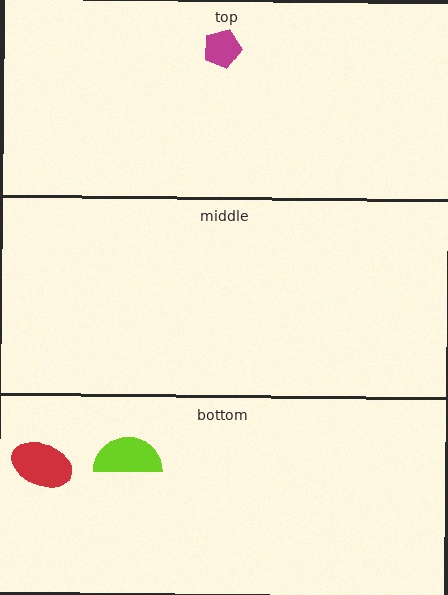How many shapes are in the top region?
1.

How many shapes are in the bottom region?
2.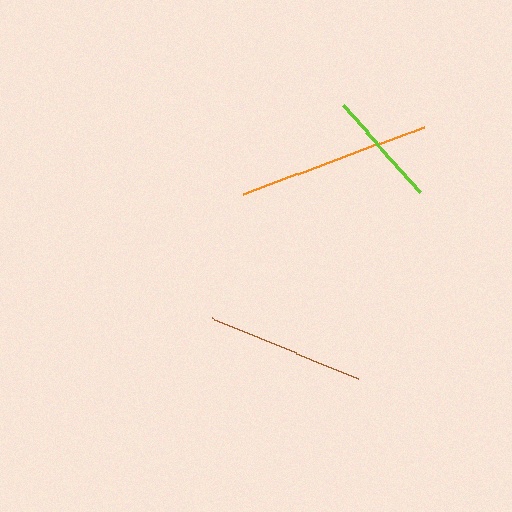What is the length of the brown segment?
The brown segment is approximately 157 pixels long.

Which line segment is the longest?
The orange line is the longest at approximately 193 pixels.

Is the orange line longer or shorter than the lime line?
The orange line is longer than the lime line.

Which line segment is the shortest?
The lime line is the shortest at approximately 116 pixels.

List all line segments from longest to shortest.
From longest to shortest: orange, brown, lime.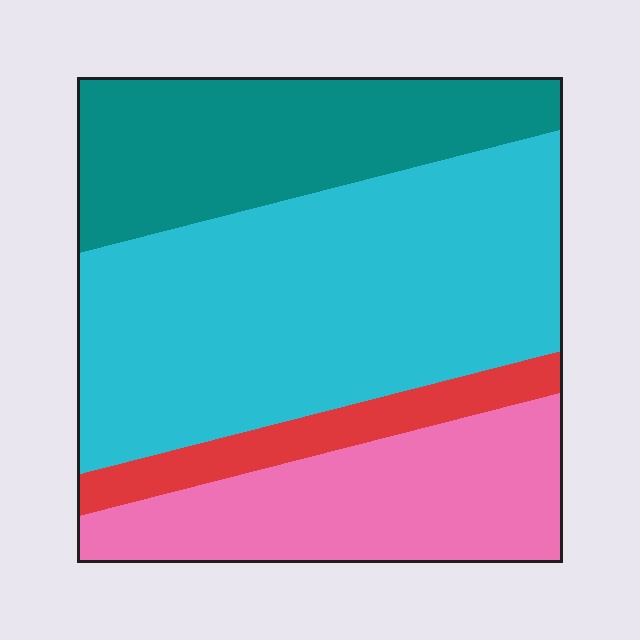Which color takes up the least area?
Red, at roughly 10%.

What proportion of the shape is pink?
Pink covers about 20% of the shape.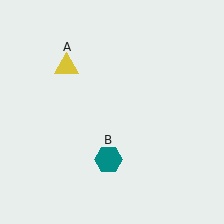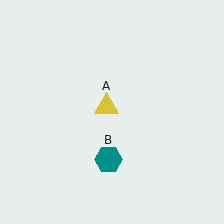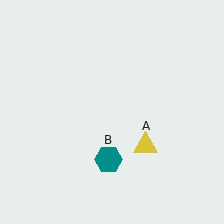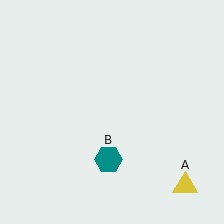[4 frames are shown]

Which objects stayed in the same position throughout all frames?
Teal hexagon (object B) remained stationary.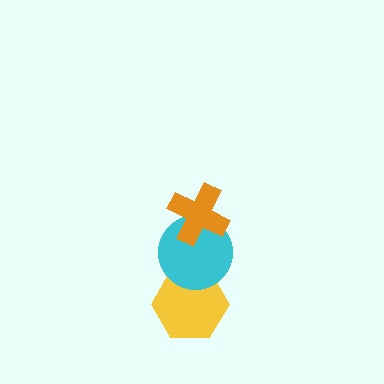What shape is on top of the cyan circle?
The orange cross is on top of the cyan circle.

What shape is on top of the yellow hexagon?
The cyan circle is on top of the yellow hexagon.